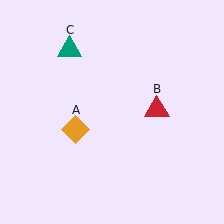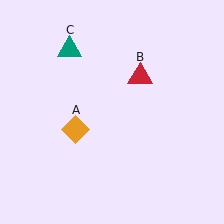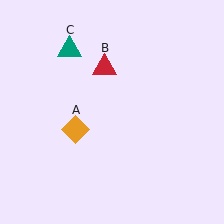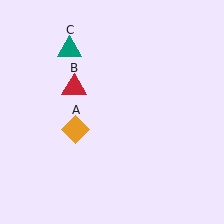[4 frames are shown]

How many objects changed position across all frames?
1 object changed position: red triangle (object B).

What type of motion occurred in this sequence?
The red triangle (object B) rotated counterclockwise around the center of the scene.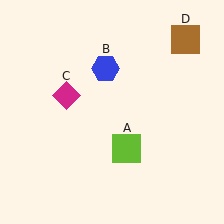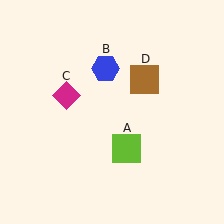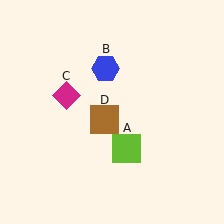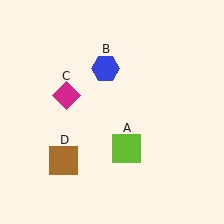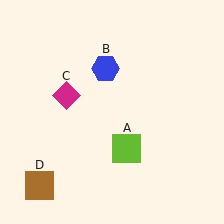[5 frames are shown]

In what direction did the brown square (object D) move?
The brown square (object D) moved down and to the left.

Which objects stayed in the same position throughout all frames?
Lime square (object A) and blue hexagon (object B) and magenta diamond (object C) remained stationary.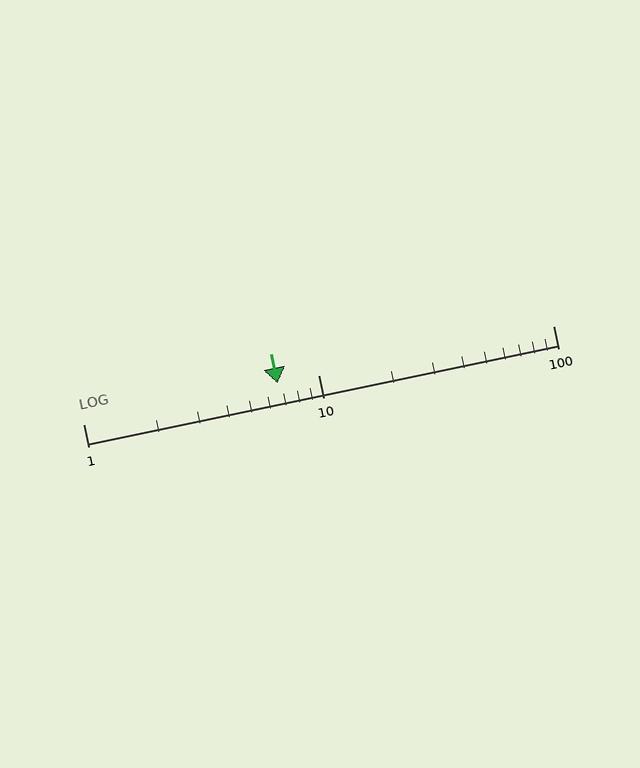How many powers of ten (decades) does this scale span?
The scale spans 2 decades, from 1 to 100.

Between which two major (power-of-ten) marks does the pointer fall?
The pointer is between 1 and 10.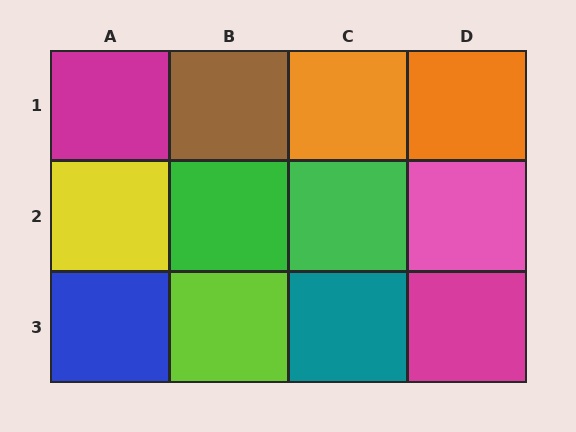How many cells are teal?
1 cell is teal.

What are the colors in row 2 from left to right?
Yellow, green, green, pink.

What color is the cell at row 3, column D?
Magenta.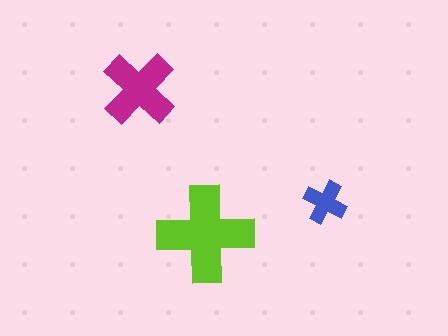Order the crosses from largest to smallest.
the lime one, the magenta one, the blue one.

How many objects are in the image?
There are 3 objects in the image.